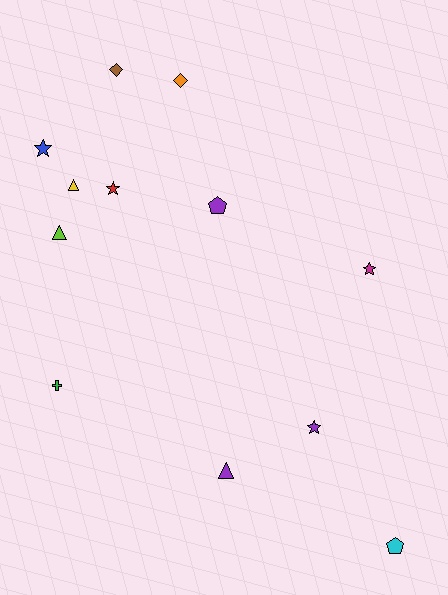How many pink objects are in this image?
There are no pink objects.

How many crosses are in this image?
There is 1 cross.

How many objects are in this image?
There are 12 objects.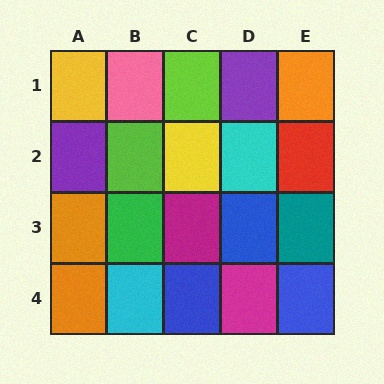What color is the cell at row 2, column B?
Lime.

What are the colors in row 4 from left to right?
Orange, cyan, blue, magenta, blue.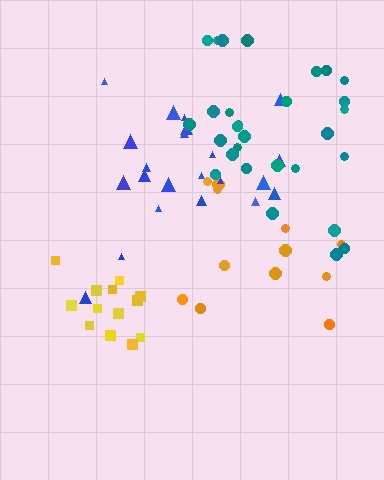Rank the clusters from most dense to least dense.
yellow, orange, blue, teal.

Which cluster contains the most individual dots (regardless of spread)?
Teal (29).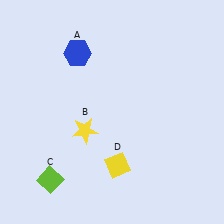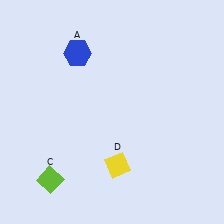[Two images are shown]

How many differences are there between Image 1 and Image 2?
There is 1 difference between the two images.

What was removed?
The yellow star (B) was removed in Image 2.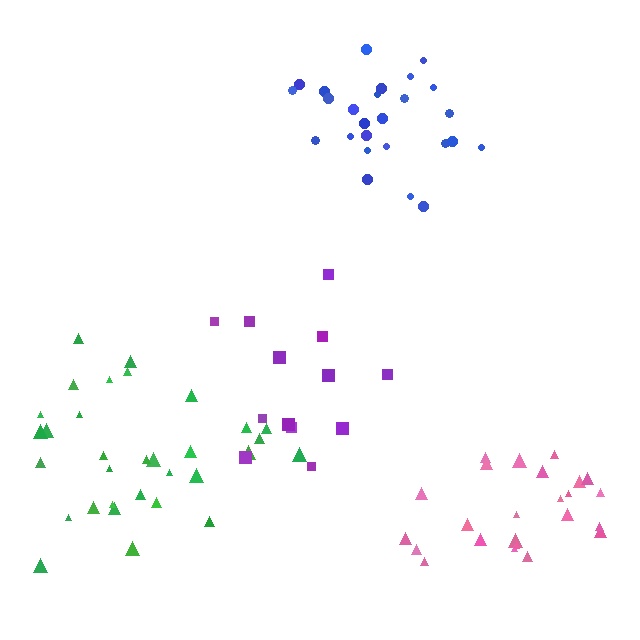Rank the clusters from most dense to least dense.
blue, pink, green, purple.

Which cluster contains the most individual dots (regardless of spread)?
Green (32).